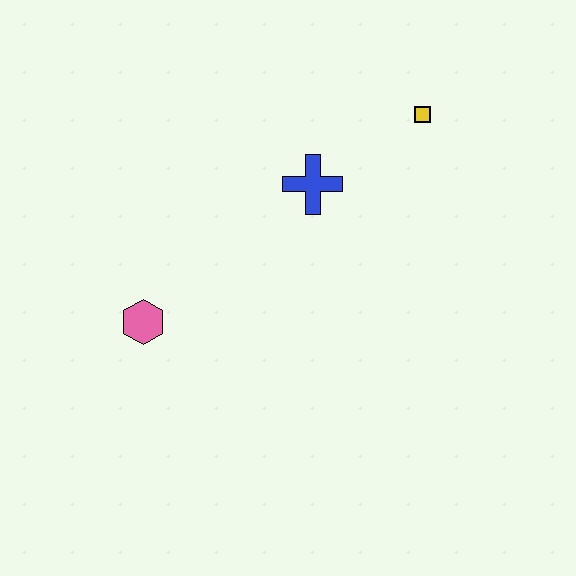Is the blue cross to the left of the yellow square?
Yes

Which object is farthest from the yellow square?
The pink hexagon is farthest from the yellow square.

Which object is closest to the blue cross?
The yellow square is closest to the blue cross.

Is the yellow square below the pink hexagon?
No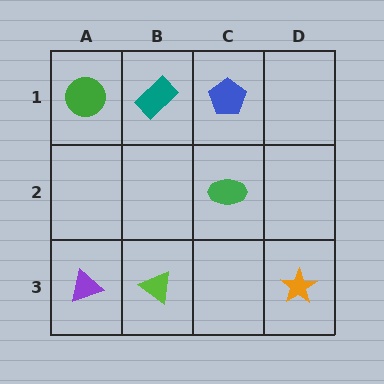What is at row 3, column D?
An orange star.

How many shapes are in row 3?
3 shapes.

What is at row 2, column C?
A green ellipse.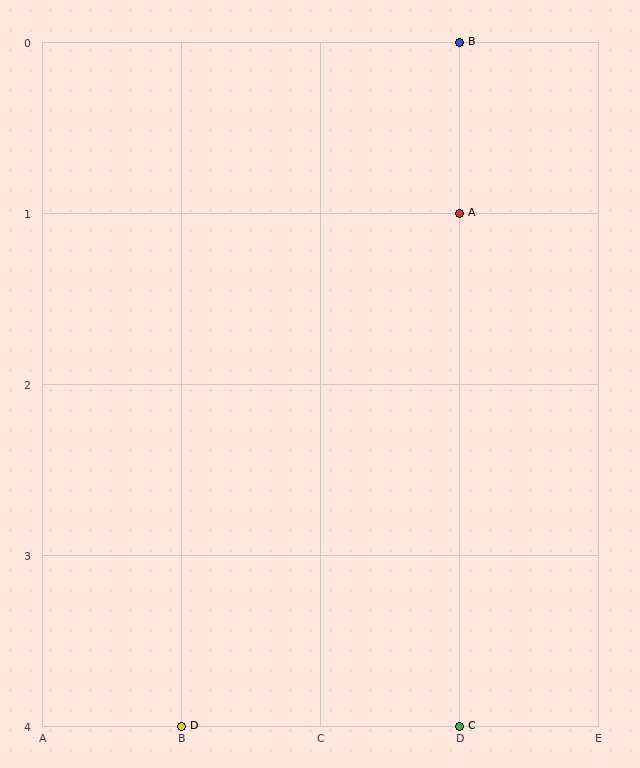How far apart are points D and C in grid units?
Points D and C are 2 columns apart.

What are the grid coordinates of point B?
Point B is at grid coordinates (D, 0).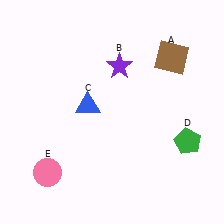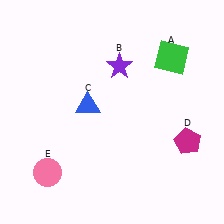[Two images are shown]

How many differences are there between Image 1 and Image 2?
There are 2 differences between the two images.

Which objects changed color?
A changed from brown to green. D changed from green to magenta.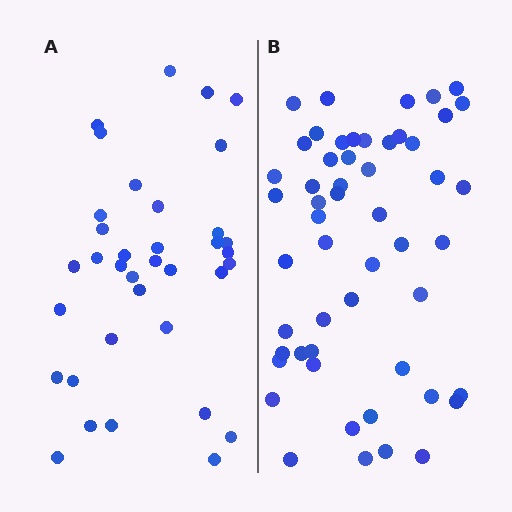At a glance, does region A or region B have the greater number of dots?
Region B (the right region) has more dots.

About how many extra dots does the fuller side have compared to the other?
Region B has approximately 15 more dots than region A.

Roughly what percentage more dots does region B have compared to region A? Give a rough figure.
About 45% more.